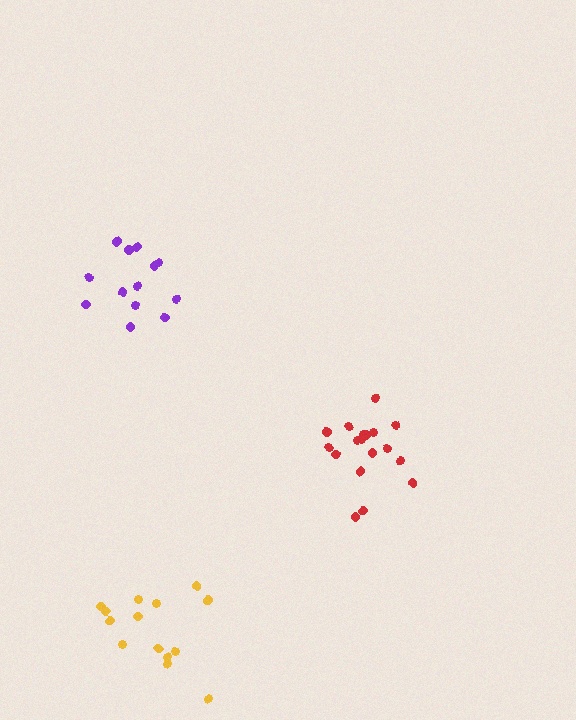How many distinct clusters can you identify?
There are 3 distinct clusters.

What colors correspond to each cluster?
The clusters are colored: purple, red, yellow.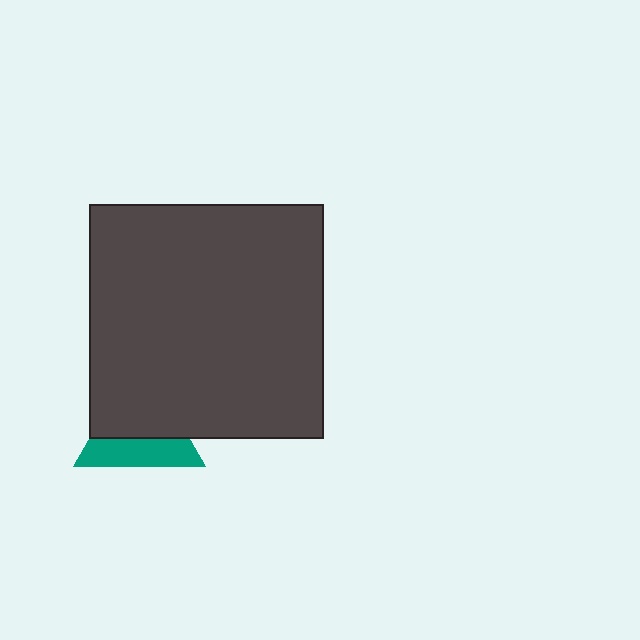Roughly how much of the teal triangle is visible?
A small part of it is visible (roughly 42%).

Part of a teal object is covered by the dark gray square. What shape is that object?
It is a triangle.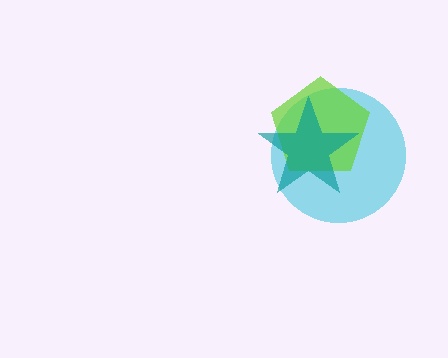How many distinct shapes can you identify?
There are 3 distinct shapes: a cyan circle, a lime pentagon, a teal star.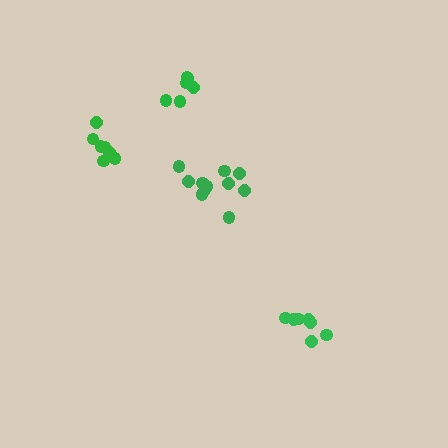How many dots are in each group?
Group 1: 7 dots, Group 2: 11 dots, Group 3: 6 dots, Group 4: 7 dots (31 total).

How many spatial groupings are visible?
There are 4 spatial groupings.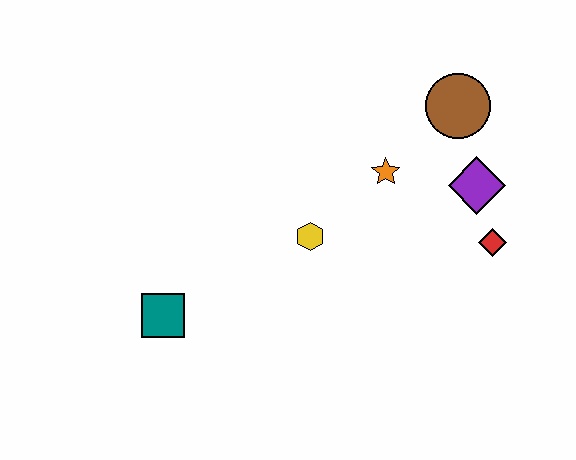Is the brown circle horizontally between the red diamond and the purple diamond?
No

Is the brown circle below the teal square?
No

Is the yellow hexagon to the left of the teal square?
No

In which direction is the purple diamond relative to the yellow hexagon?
The purple diamond is to the right of the yellow hexagon.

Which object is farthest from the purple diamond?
The teal square is farthest from the purple diamond.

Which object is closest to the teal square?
The yellow hexagon is closest to the teal square.